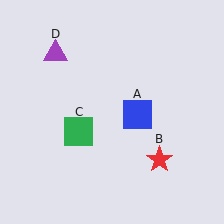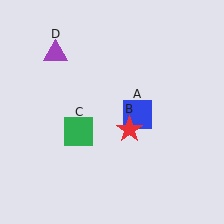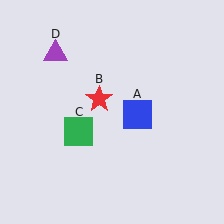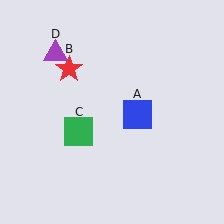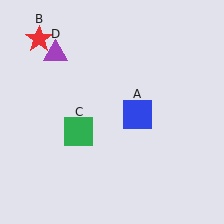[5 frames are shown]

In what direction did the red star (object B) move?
The red star (object B) moved up and to the left.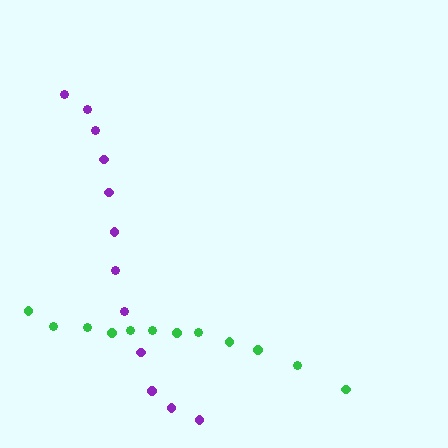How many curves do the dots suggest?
There are 2 distinct paths.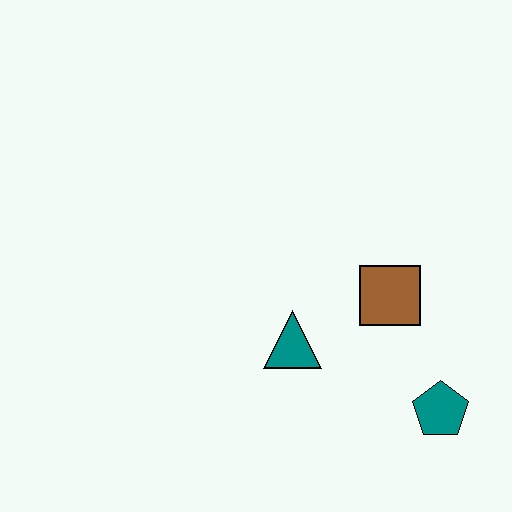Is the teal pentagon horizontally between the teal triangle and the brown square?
No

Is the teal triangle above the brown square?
No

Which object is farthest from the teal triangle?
The teal pentagon is farthest from the teal triangle.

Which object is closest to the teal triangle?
The brown square is closest to the teal triangle.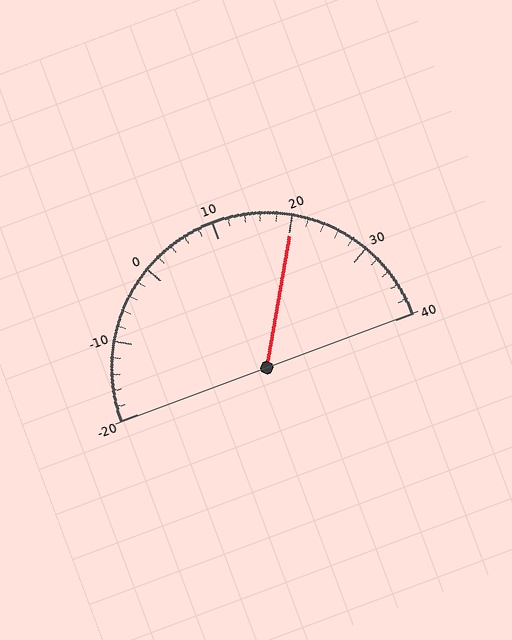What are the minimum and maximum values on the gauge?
The gauge ranges from -20 to 40.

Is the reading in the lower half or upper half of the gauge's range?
The reading is in the upper half of the range (-20 to 40).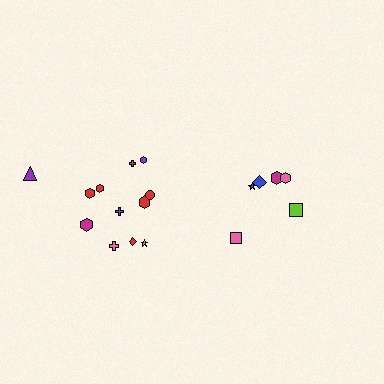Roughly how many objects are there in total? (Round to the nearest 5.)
Roughly 20 objects in total.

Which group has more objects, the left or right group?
The left group.